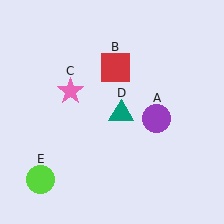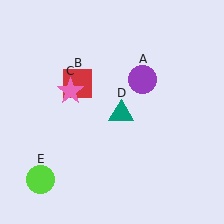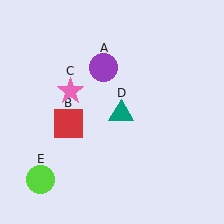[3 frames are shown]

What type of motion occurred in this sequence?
The purple circle (object A), red square (object B) rotated counterclockwise around the center of the scene.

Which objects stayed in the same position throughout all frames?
Pink star (object C) and teal triangle (object D) and lime circle (object E) remained stationary.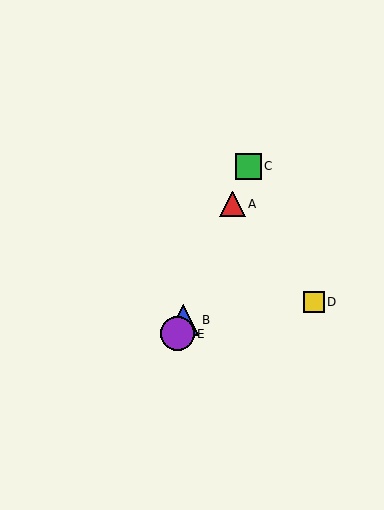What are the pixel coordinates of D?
Object D is at (314, 302).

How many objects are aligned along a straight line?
4 objects (A, B, C, E) are aligned along a straight line.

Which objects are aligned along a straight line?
Objects A, B, C, E are aligned along a straight line.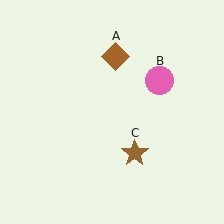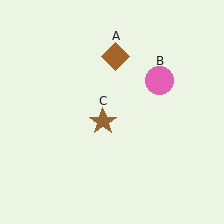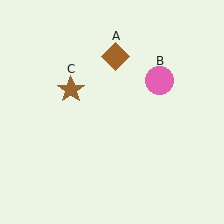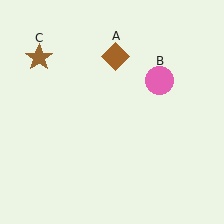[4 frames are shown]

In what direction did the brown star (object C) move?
The brown star (object C) moved up and to the left.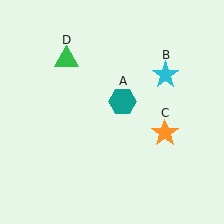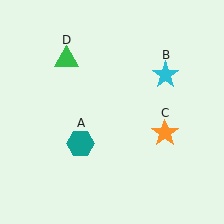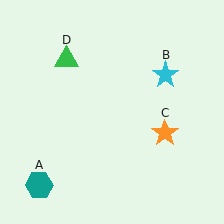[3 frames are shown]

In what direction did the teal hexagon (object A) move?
The teal hexagon (object A) moved down and to the left.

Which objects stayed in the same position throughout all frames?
Cyan star (object B) and orange star (object C) and green triangle (object D) remained stationary.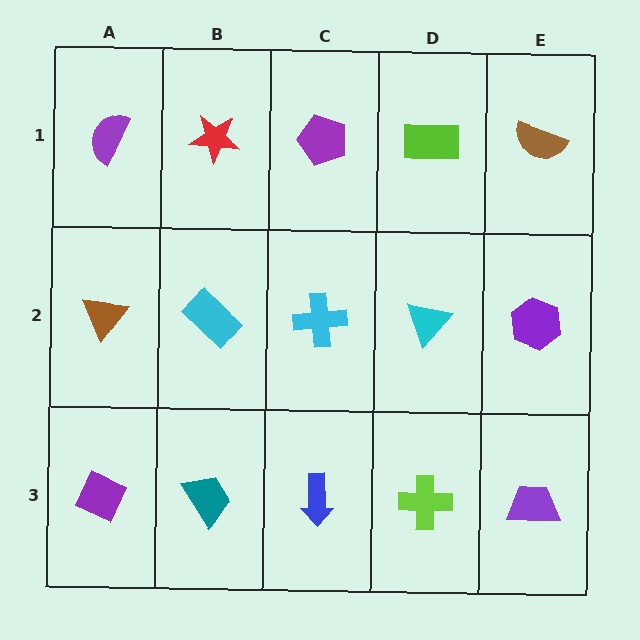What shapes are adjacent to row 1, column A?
A brown triangle (row 2, column A), a red star (row 1, column B).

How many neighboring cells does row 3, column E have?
2.